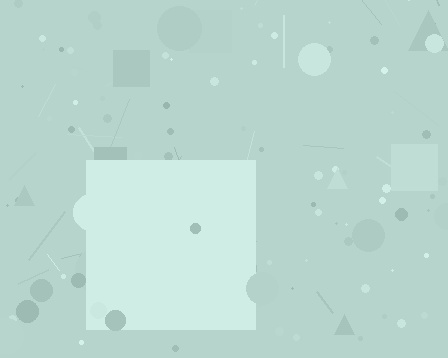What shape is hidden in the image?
A square is hidden in the image.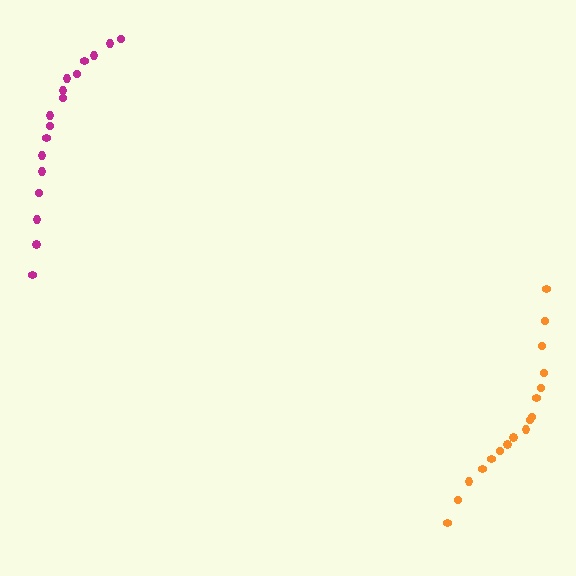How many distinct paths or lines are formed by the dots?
There are 2 distinct paths.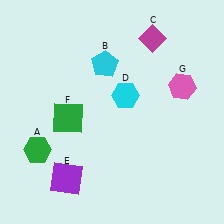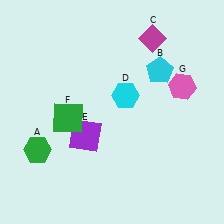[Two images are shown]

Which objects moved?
The objects that moved are: the cyan pentagon (B), the purple square (E).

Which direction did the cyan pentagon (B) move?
The cyan pentagon (B) moved right.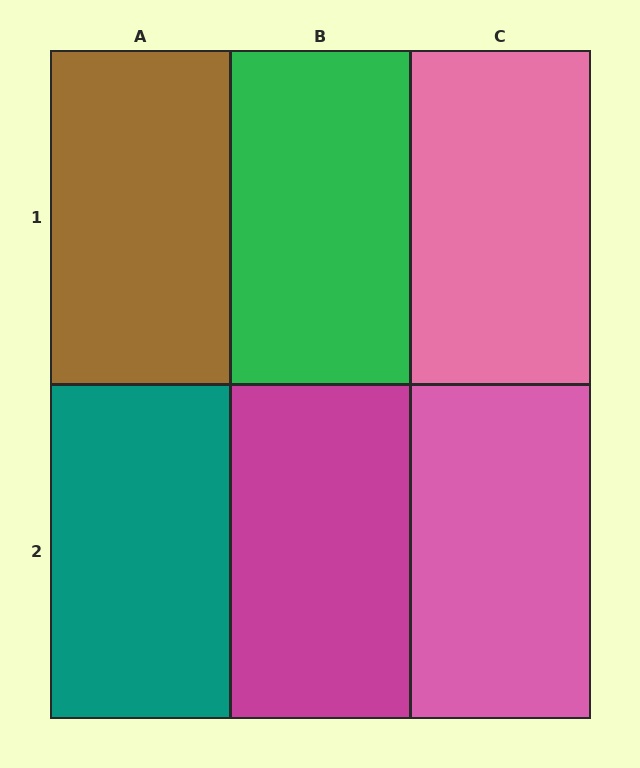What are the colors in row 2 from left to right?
Teal, magenta, pink.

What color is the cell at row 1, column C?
Pink.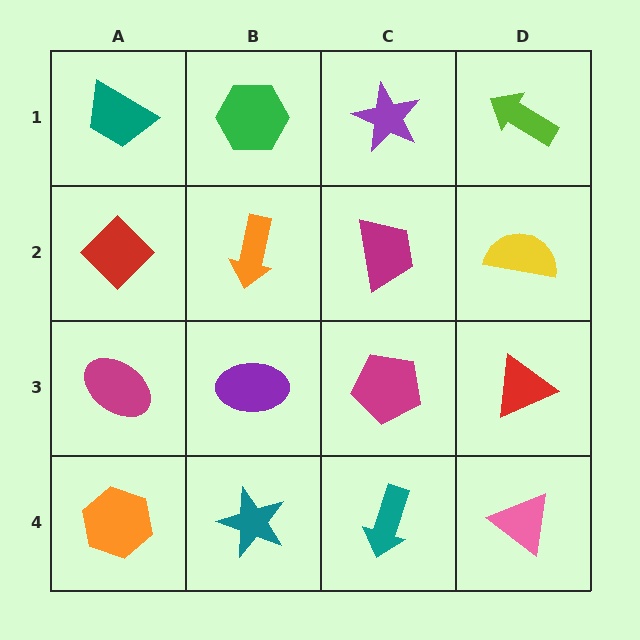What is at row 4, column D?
A pink triangle.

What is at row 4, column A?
An orange hexagon.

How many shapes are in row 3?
4 shapes.